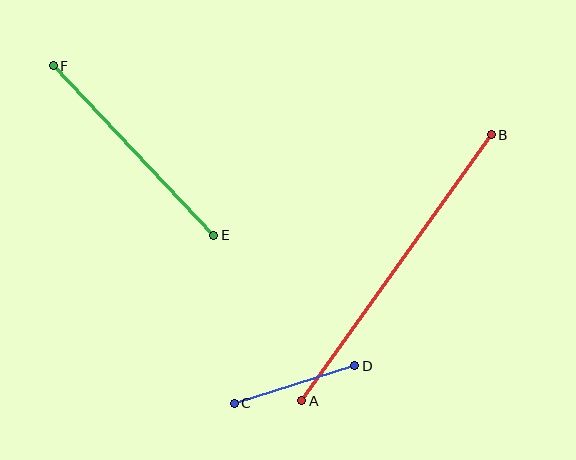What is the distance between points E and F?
The distance is approximately 233 pixels.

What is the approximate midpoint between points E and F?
The midpoint is at approximately (133, 151) pixels.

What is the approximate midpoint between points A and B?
The midpoint is at approximately (396, 268) pixels.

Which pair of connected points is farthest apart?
Points A and B are farthest apart.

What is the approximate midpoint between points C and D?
The midpoint is at approximately (294, 384) pixels.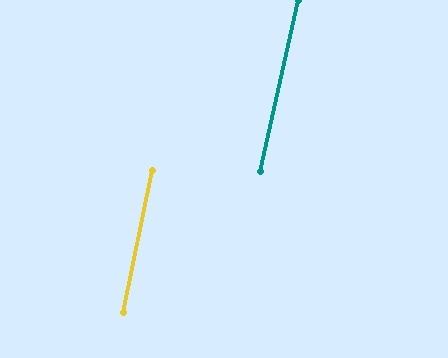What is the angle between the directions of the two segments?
Approximately 1 degree.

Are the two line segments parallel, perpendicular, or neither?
Parallel — their directions differ by only 1.2°.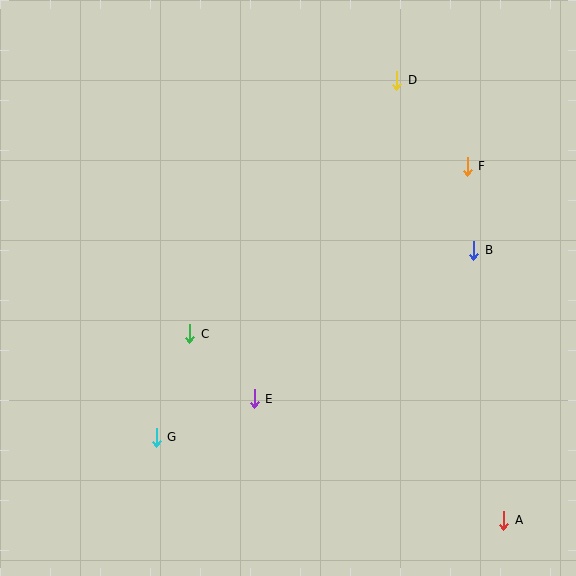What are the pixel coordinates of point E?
Point E is at (254, 399).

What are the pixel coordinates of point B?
Point B is at (474, 250).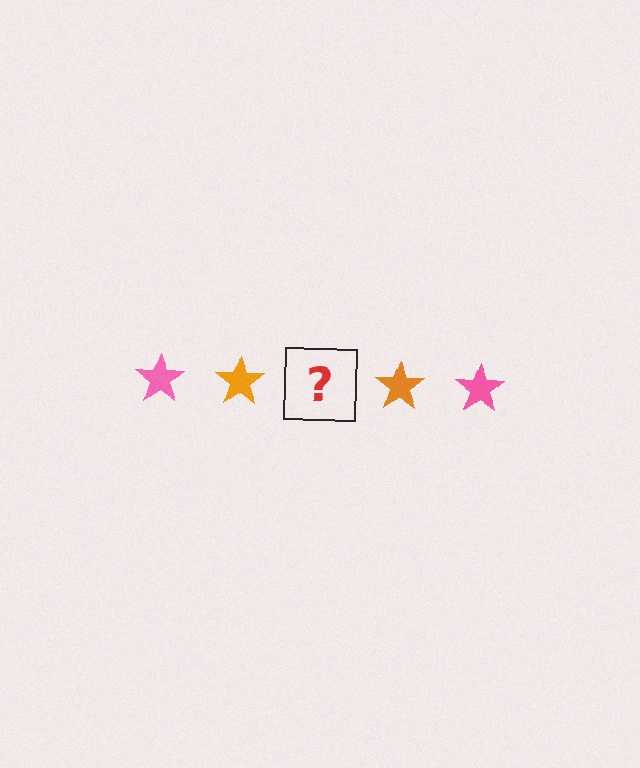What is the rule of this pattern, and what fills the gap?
The rule is that the pattern cycles through pink, orange stars. The gap should be filled with a pink star.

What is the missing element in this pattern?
The missing element is a pink star.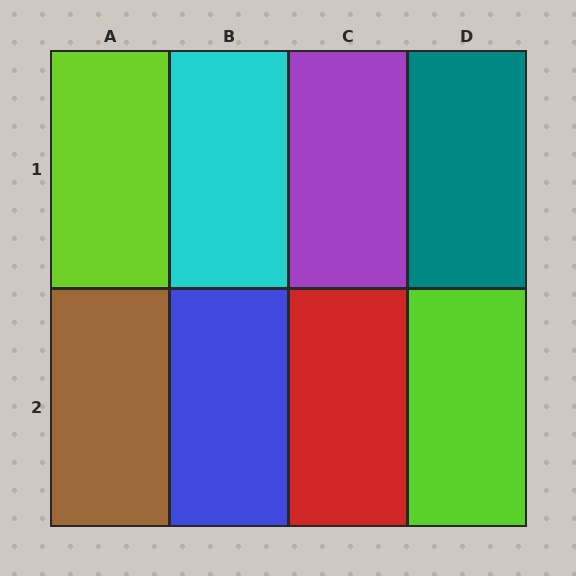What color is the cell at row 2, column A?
Brown.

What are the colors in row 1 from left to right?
Lime, cyan, purple, teal.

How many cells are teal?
1 cell is teal.